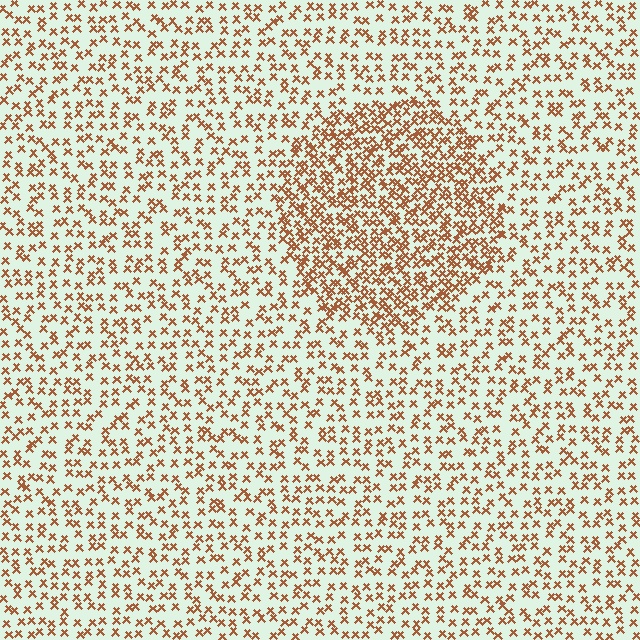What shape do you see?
I see a circle.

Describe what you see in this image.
The image contains small brown elements arranged at two different densities. A circle-shaped region is visible where the elements are more densely packed than the surrounding area.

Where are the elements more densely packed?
The elements are more densely packed inside the circle boundary.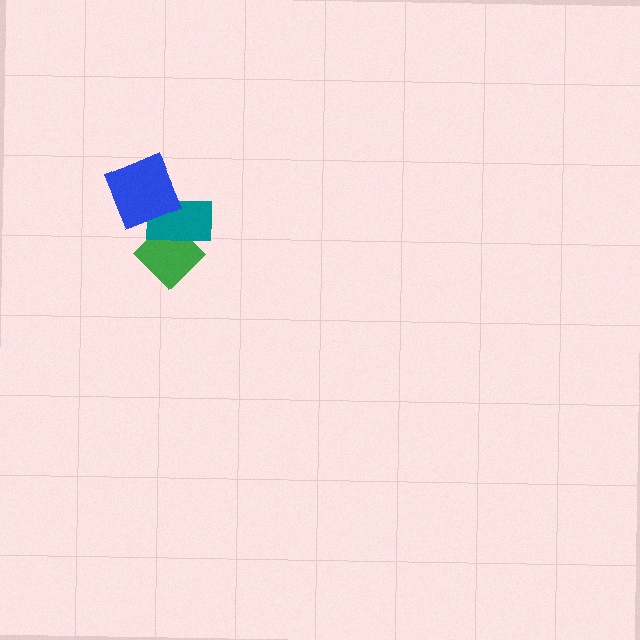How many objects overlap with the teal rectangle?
2 objects overlap with the teal rectangle.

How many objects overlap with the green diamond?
2 objects overlap with the green diamond.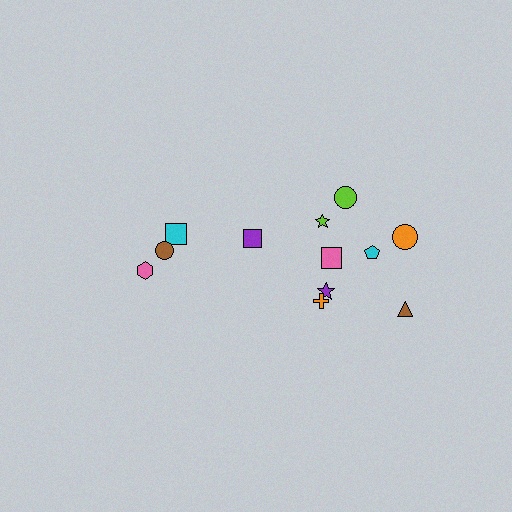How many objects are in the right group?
There are 8 objects.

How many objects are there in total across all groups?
There are 12 objects.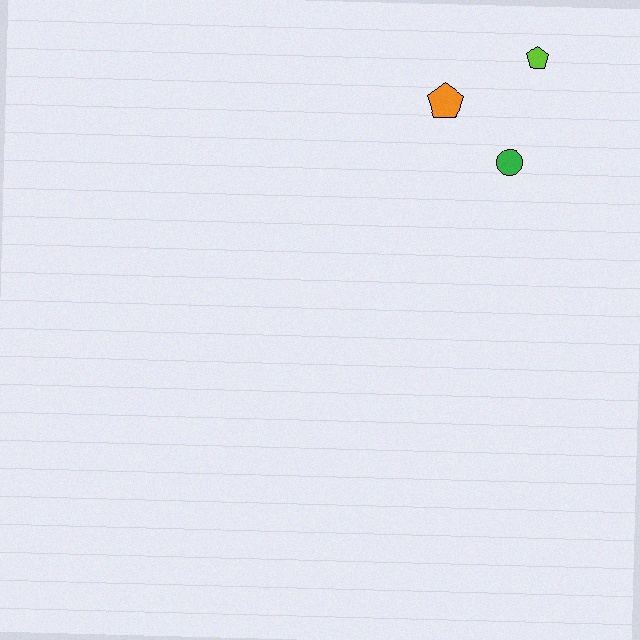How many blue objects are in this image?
There are no blue objects.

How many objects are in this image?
There are 3 objects.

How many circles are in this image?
There is 1 circle.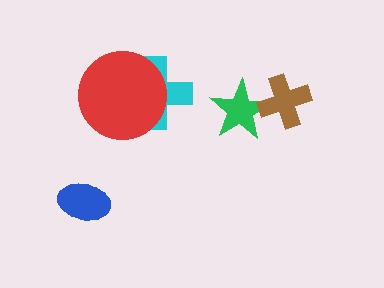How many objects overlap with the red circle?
1 object overlaps with the red circle.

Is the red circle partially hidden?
No, no other shape covers it.